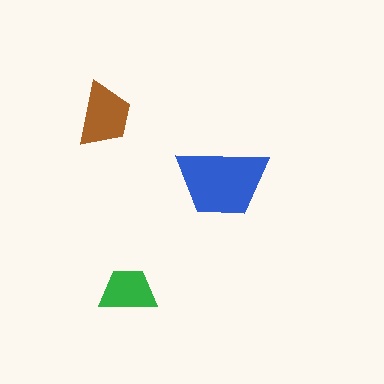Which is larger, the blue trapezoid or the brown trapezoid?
The blue one.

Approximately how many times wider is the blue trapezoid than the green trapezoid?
About 1.5 times wider.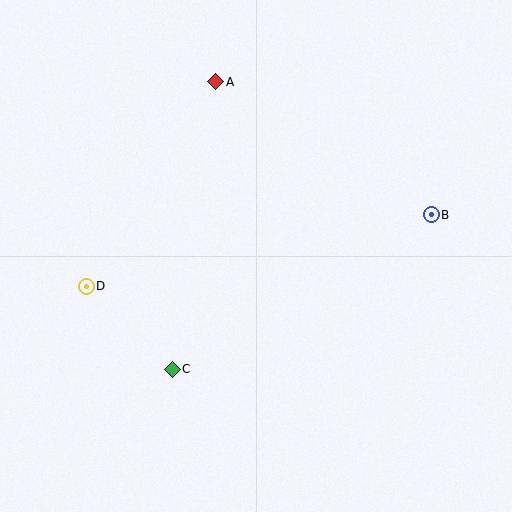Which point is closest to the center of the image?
Point C at (172, 369) is closest to the center.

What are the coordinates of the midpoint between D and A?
The midpoint between D and A is at (151, 184).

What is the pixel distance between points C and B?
The distance between C and B is 302 pixels.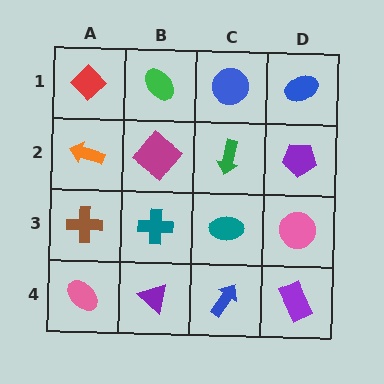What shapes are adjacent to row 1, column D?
A purple pentagon (row 2, column D), a blue circle (row 1, column C).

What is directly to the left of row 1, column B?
A red diamond.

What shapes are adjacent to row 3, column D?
A purple pentagon (row 2, column D), a purple rectangle (row 4, column D), a teal ellipse (row 3, column C).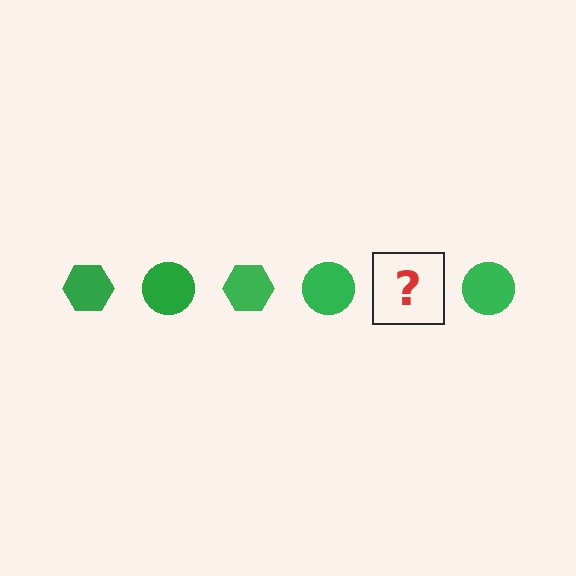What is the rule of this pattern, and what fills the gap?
The rule is that the pattern cycles through hexagon, circle shapes in green. The gap should be filled with a green hexagon.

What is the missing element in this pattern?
The missing element is a green hexagon.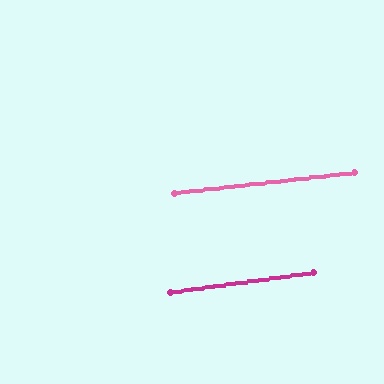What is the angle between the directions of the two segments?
Approximately 2 degrees.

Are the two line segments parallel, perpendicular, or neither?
Parallel — their directions differ by only 1.5°.